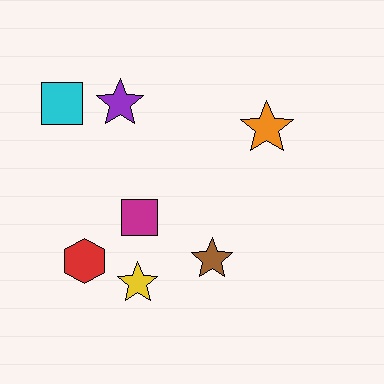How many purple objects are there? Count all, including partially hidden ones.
There is 1 purple object.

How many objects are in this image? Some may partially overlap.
There are 7 objects.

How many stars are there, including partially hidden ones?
There are 4 stars.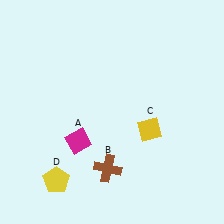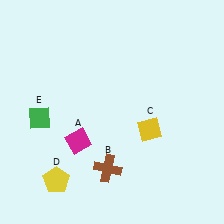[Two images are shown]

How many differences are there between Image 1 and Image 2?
There is 1 difference between the two images.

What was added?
A green diamond (E) was added in Image 2.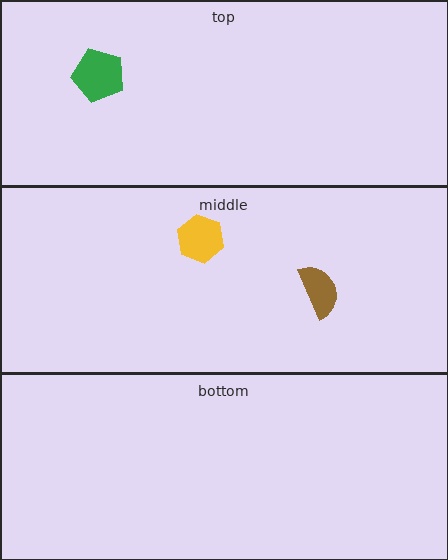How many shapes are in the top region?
1.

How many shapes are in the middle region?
2.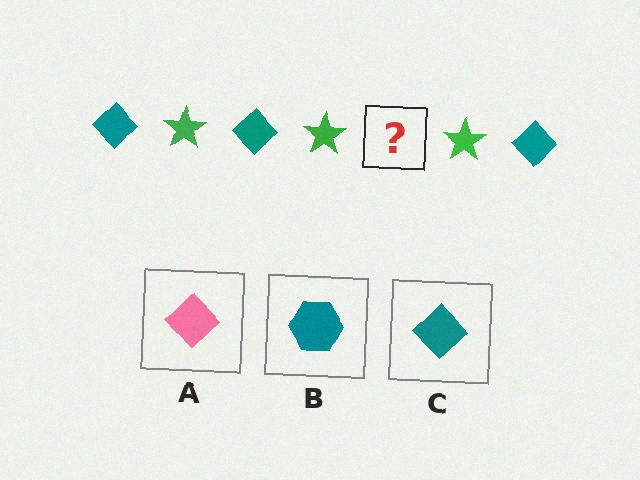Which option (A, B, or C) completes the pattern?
C.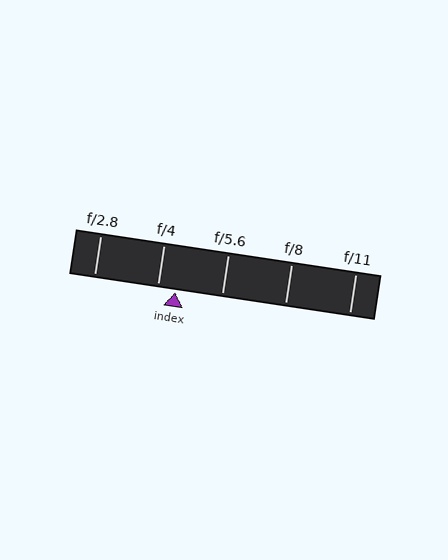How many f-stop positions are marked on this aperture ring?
There are 5 f-stop positions marked.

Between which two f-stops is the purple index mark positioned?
The index mark is between f/4 and f/5.6.